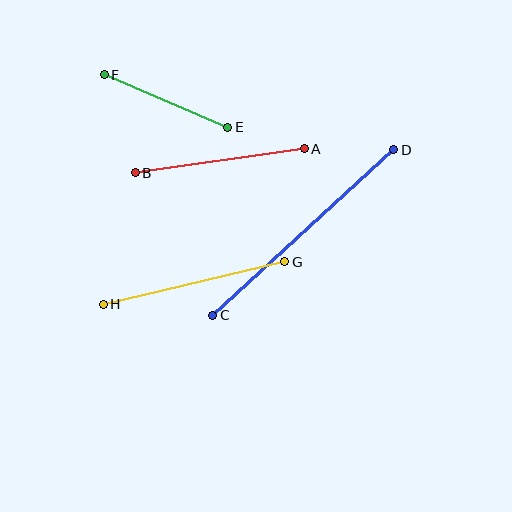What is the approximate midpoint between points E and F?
The midpoint is at approximately (166, 101) pixels.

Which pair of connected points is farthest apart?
Points C and D are farthest apart.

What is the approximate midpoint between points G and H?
The midpoint is at approximately (194, 283) pixels.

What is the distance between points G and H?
The distance is approximately 186 pixels.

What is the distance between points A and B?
The distance is approximately 170 pixels.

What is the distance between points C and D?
The distance is approximately 246 pixels.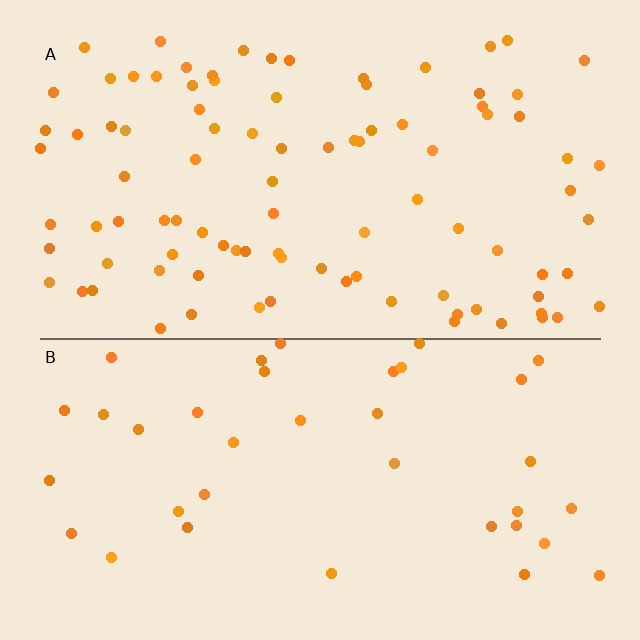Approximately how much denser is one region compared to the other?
Approximately 2.5× — region A over region B.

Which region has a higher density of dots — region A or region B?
A (the top).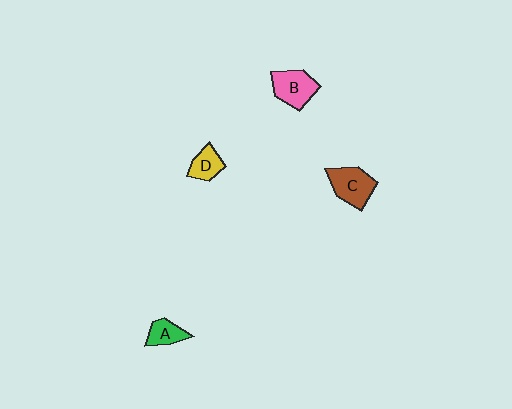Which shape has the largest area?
Shape C (brown).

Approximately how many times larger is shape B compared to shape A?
Approximately 1.7 times.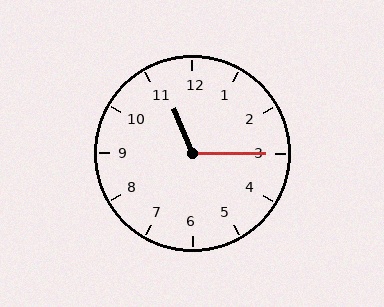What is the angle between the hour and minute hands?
Approximately 112 degrees.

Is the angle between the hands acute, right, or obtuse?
It is obtuse.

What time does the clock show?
11:15.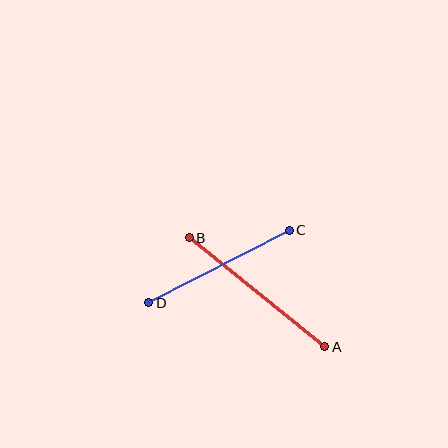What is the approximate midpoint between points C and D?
The midpoint is at approximately (219, 266) pixels.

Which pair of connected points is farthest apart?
Points A and B are farthest apart.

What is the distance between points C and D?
The distance is approximately 158 pixels.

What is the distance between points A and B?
The distance is approximately 173 pixels.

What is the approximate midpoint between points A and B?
The midpoint is at approximately (257, 292) pixels.